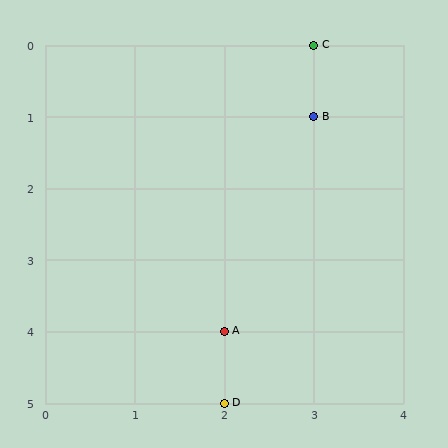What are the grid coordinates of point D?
Point D is at grid coordinates (2, 5).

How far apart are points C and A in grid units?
Points C and A are 1 column and 4 rows apart (about 4.1 grid units diagonally).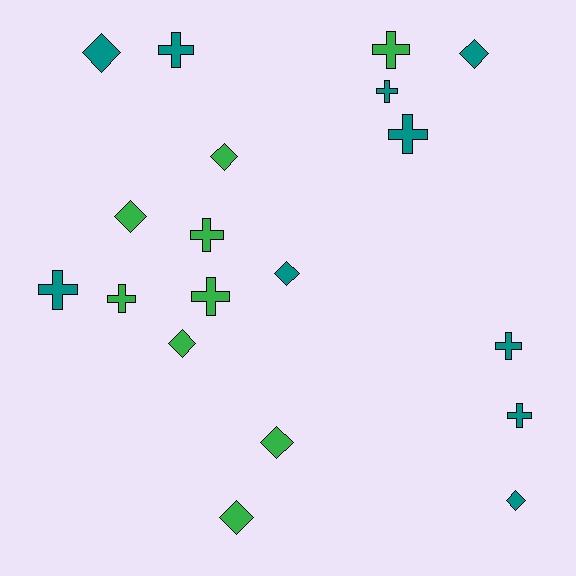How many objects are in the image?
There are 19 objects.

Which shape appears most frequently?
Cross, with 10 objects.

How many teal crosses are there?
There are 6 teal crosses.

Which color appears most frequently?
Teal, with 10 objects.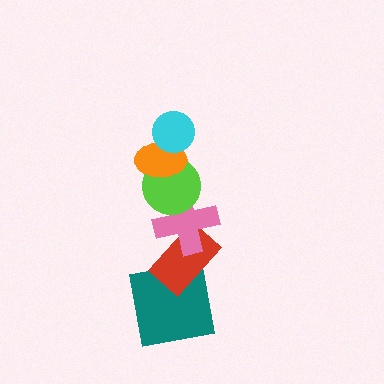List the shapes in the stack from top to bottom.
From top to bottom: the cyan circle, the orange ellipse, the lime circle, the pink cross, the red rectangle, the teal square.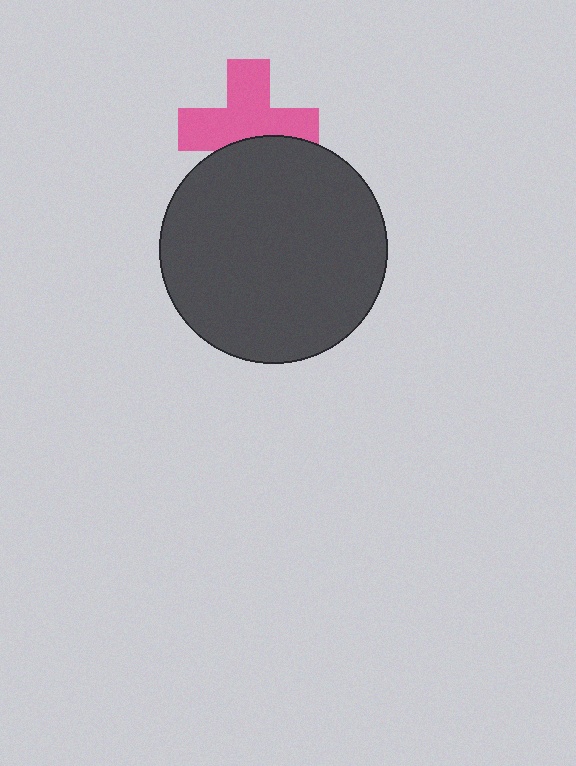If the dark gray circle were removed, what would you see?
You would see the complete pink cross.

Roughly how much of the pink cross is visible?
Most of it is visible (roughly 68%).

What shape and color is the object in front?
The object in front is a dark gray circle.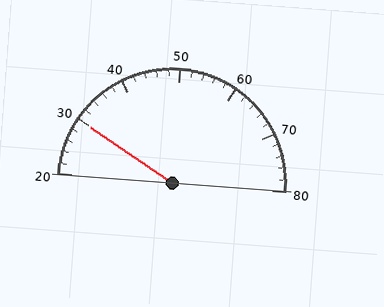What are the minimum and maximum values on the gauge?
The gauge ranges from 20 to 80.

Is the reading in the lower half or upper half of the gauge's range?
The reading is in the lower half of the range (20 to 80).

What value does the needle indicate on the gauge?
The needle indicates approximately 30.